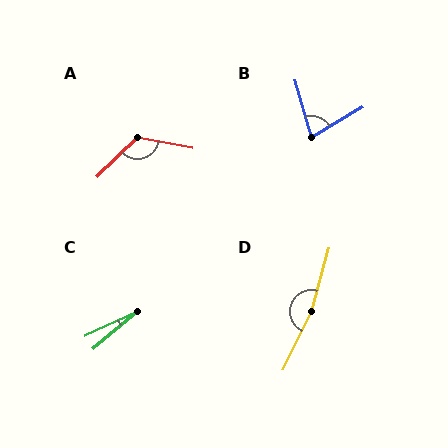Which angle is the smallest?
C, at approximately 15 degrees.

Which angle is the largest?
D, at approximately 170 degrees.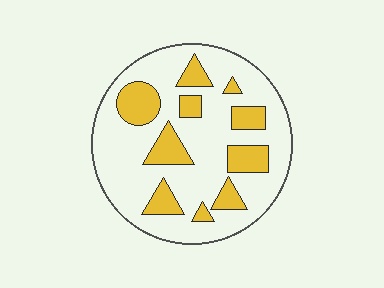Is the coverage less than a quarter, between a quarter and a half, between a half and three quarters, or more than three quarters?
Less than a quarter.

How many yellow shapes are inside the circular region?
10.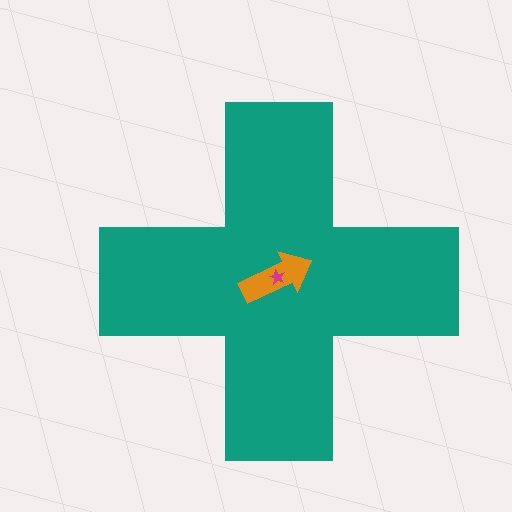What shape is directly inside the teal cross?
The orange arrow.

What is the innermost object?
The magenta star.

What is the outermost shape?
The teal cross.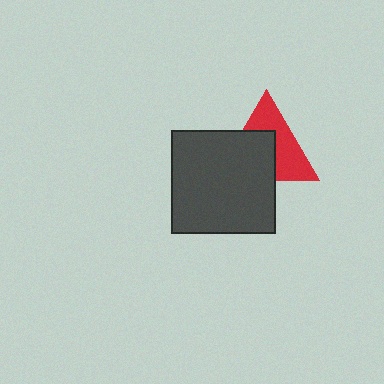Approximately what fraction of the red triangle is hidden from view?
Roughly 50% of the red triangle is hidden behind the dark gray square.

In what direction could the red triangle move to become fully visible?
The red triangle could move toward the upper-right. That would shift it out from behind the dark gray square entirely.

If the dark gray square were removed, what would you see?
You would see the complete red triangle.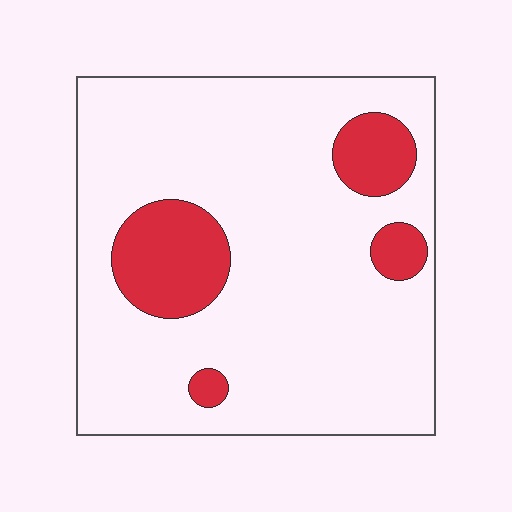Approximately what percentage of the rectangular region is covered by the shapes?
Approximately 15%.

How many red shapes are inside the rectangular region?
4.